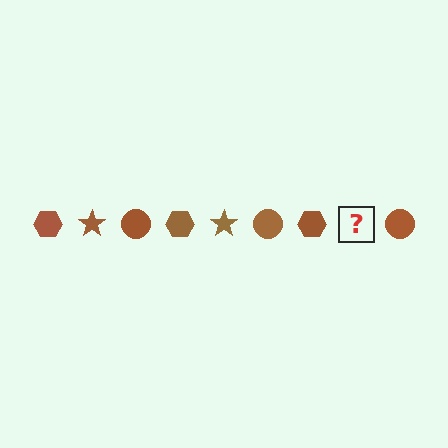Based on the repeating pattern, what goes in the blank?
The blank should be a brown star.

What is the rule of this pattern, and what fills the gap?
The rule is that the pattern cycles through hexagon, star, circle shapes in brown. The gap should be filled with a brown star.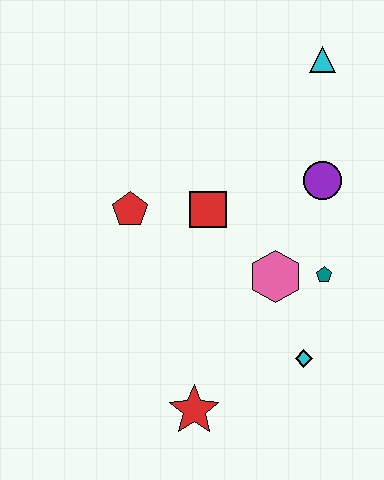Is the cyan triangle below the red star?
No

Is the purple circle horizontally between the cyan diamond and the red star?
No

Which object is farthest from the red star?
The cyan triangle is farthest from the red star.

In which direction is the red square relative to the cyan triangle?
The red square is below the cyan triangle.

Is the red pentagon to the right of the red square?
No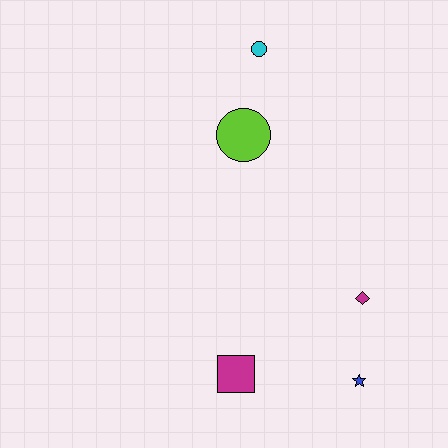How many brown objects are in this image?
There are no brown objects.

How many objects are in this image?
There are 5 objects.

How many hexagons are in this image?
There are no hexagons.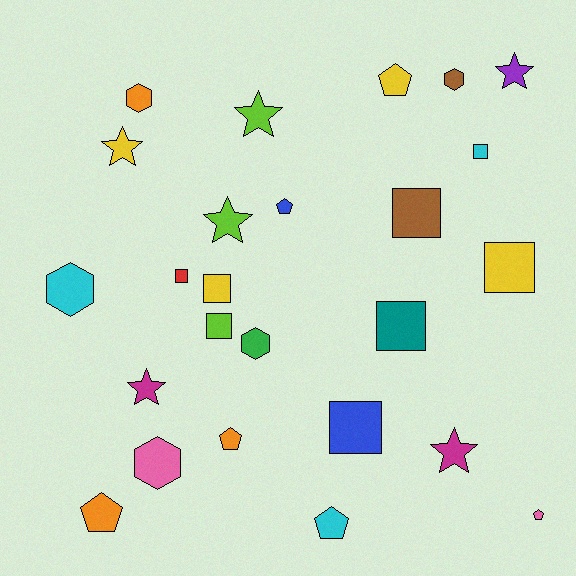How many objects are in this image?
There are 25 objects.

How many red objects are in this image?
There is 1 red object.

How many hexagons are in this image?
There are 5 hexagons.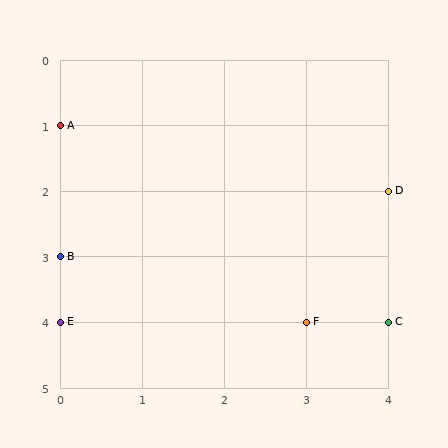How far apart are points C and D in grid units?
Points C and D are 2 rows apart.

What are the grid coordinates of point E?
Point E is at grid coordinates (0, 4).